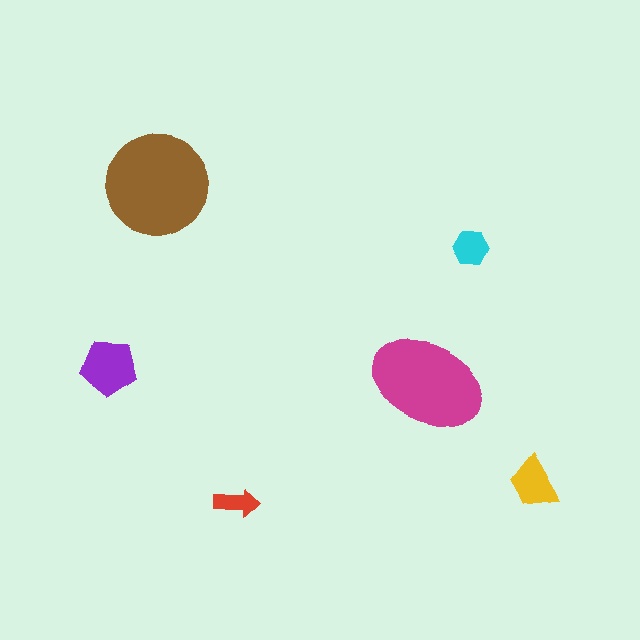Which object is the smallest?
The red arrow.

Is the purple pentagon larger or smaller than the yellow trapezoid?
Larger.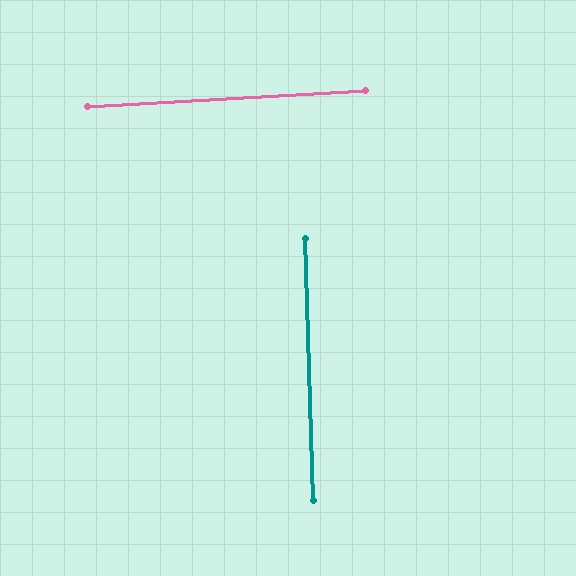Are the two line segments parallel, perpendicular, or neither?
Perpendicular — they meet at approximately 89°.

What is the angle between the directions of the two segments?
Approximately 89 degrees.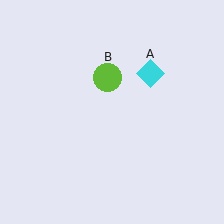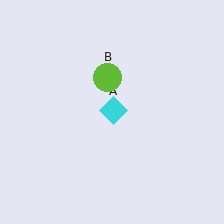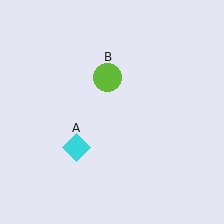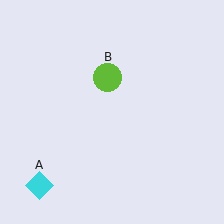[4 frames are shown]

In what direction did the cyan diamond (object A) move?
The cyan diamond (object A) moved down and to the left.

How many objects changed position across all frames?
1 object changed position: cyan diamond (object A).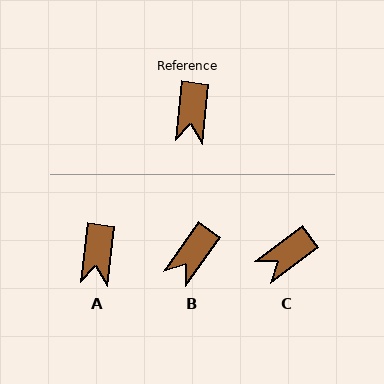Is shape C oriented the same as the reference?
No, it is off by about 46 degrees.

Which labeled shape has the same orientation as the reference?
A.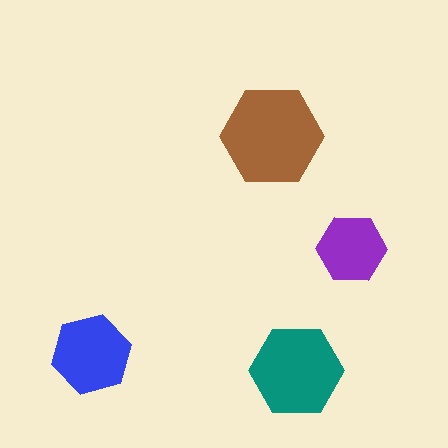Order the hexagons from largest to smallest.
the brown one, the teal one, the blue one, the purple one.